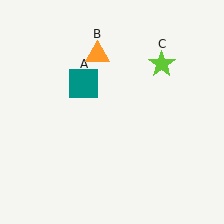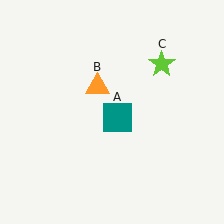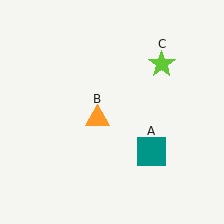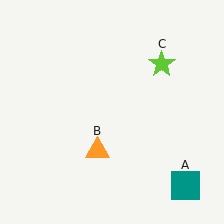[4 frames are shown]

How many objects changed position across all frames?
2 objects changed position: teal square (object A), orange triangle (object B).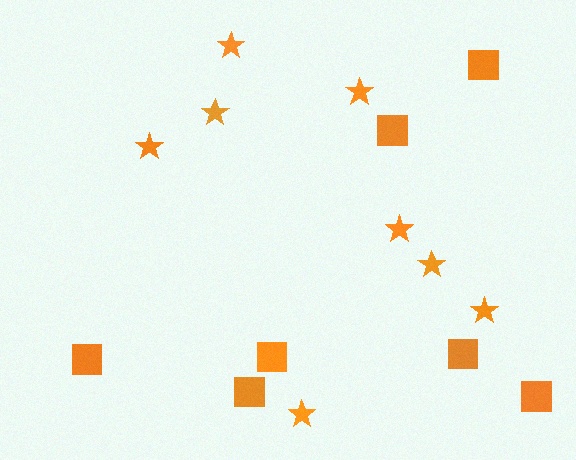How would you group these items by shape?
There are 2 groups: one group of squares (7) and one group of stars (8).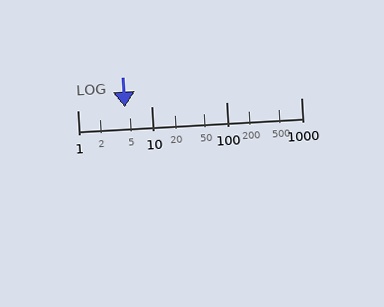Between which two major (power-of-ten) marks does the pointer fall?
The pointer is between 1 and 10.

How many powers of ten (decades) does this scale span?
The scale spans 3 decades, from 1 to 1000.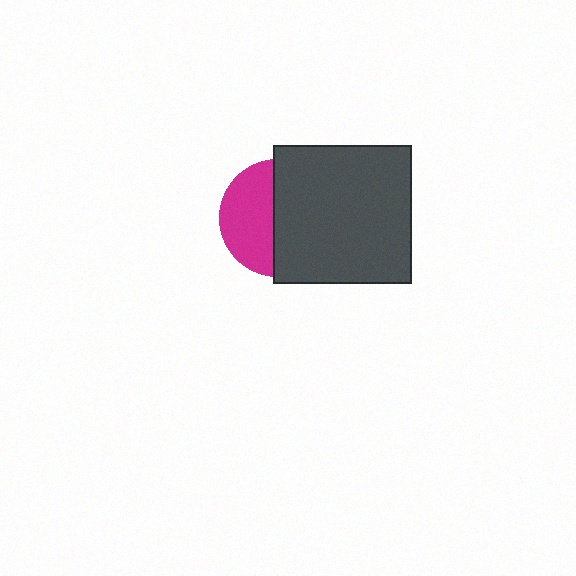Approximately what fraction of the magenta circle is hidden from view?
Roughly 55% of the magenta circle is hidden behind the dark gray square.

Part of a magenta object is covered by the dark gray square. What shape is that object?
It is a circle.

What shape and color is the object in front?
The object in front is a dark gray square.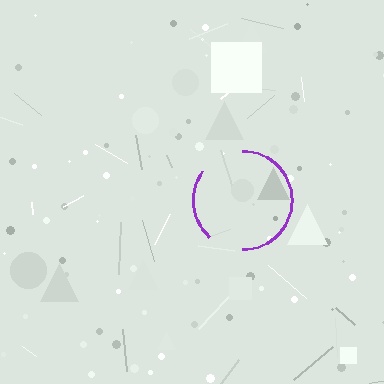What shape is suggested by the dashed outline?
The dashed outline suggests a circle.